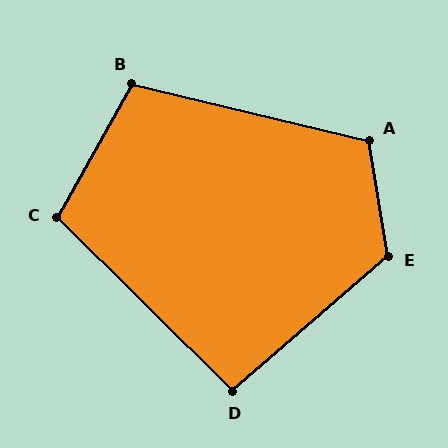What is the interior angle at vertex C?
Approximately 105 degrees (obtuse).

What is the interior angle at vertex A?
Approximately 113 degrees (obtuse).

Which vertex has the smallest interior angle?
D, at approximately 94 degrees.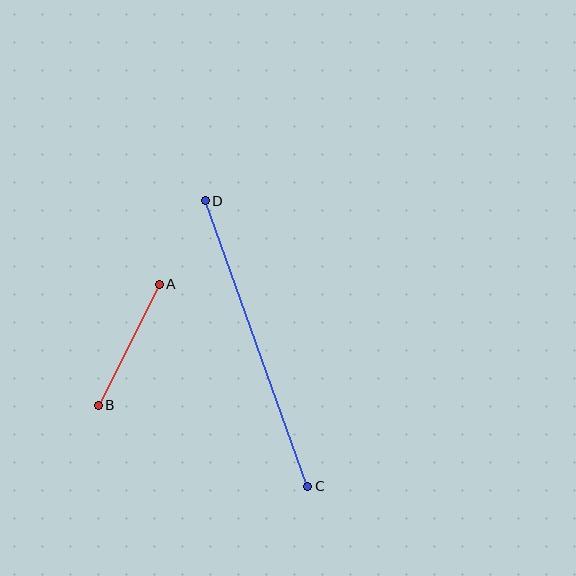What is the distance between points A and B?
The distance is approximately 136 pixels.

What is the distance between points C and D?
The distance is approximately 303 pixels.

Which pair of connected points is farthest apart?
Points C and D are farthest apart.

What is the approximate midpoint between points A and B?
The midpoint is at approximately (129, 345) pixels.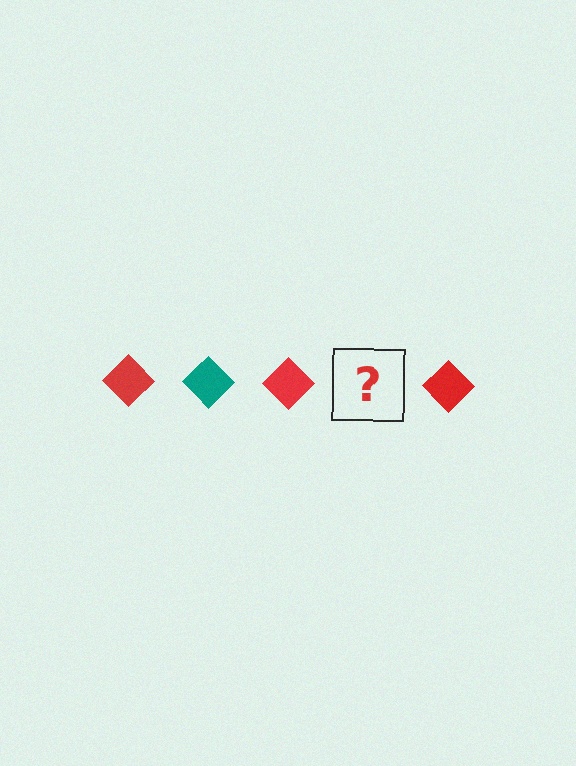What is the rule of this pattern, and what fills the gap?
The rule is that the pattern cycles through red, teal diamonds. The gap should be filled with a teal diamond.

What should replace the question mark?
The question mark should be replaced with a teal diamond.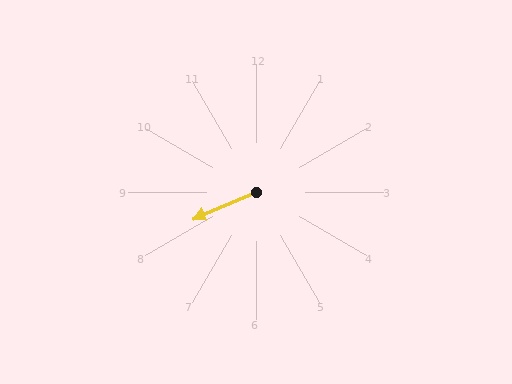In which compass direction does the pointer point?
Southwest.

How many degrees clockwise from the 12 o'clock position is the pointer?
Approximately 247 degrees.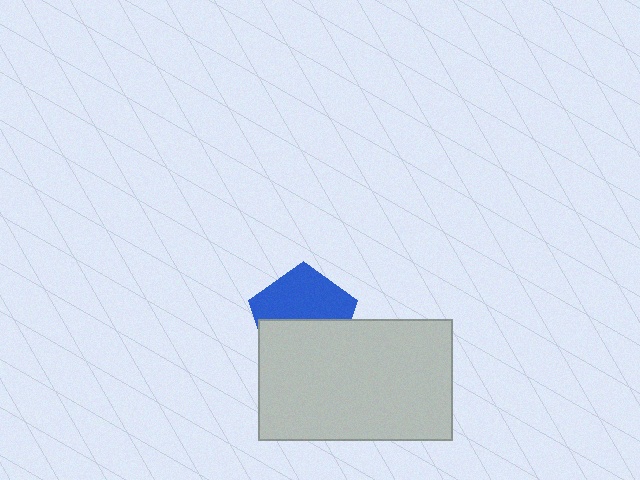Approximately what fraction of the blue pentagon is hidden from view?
Roughly 48% of the blue pentagon is hidden behind the light gray rectangle.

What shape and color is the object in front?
The object in front is a light gray rectangle.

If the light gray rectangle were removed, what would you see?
You would see the complete blue pentagon.